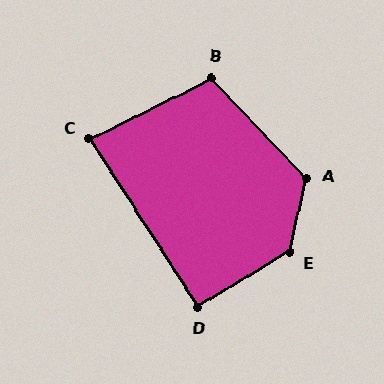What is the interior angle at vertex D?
Approximately 92 degrees (approximately right).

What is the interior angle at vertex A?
Approximately 124 degrees (obtuse).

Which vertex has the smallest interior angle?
C, at approximately 84 degrees.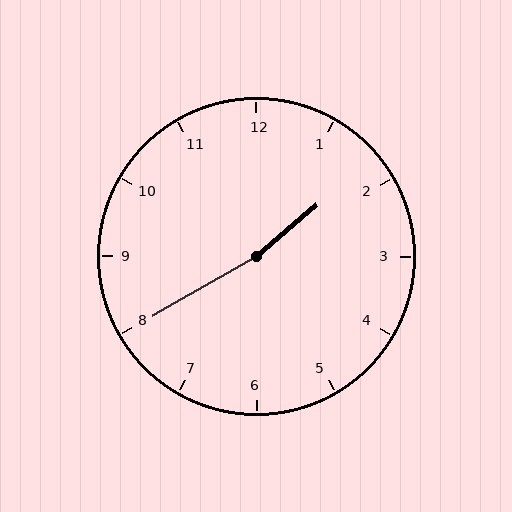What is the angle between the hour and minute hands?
Approximately 170 degrees.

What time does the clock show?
1:40.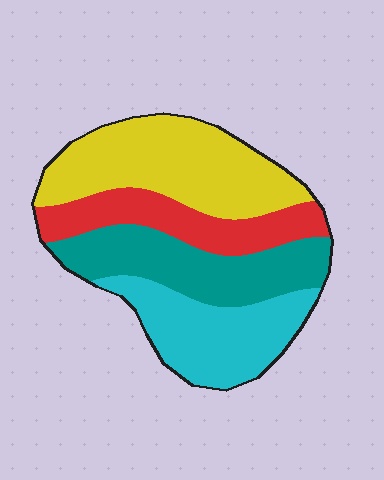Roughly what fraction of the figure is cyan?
Cyan takes up between a sixth and a third of the figure.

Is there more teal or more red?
Teal.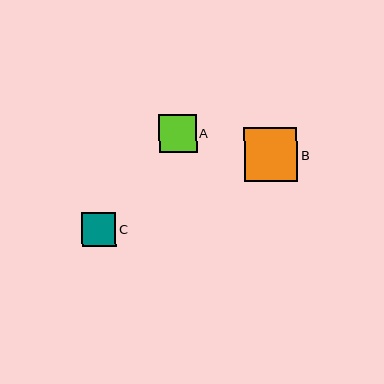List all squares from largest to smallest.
From largest to smallest: B, A, C.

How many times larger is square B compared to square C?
Square B is approximately 1.6 times the size of square C.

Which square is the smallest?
Square C is the smallest with a size of approximately 34 pixels.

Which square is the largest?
Square B is the largest with a size of approximately 53 pixels.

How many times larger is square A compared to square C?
Square A is approximately 1.1 times the size of square C.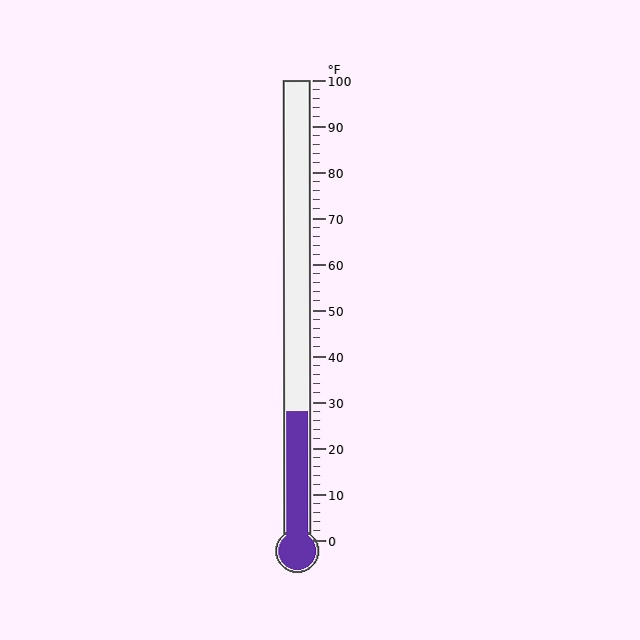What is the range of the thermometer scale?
The thermometer scale ranges from 0°F to 100°F.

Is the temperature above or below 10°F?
The temperature is above 10°F.